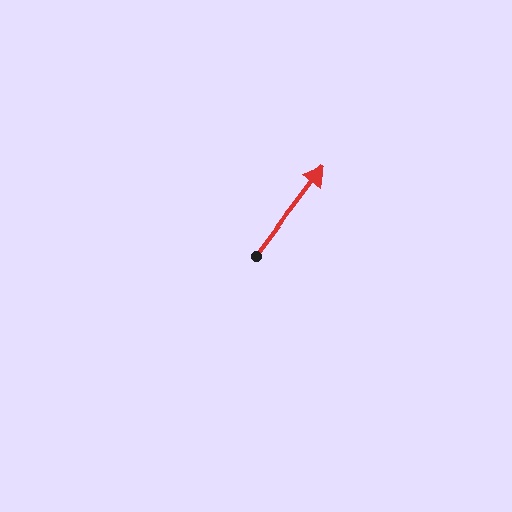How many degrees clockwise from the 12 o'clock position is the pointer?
Approximately 37 degrees.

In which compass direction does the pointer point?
Northeast.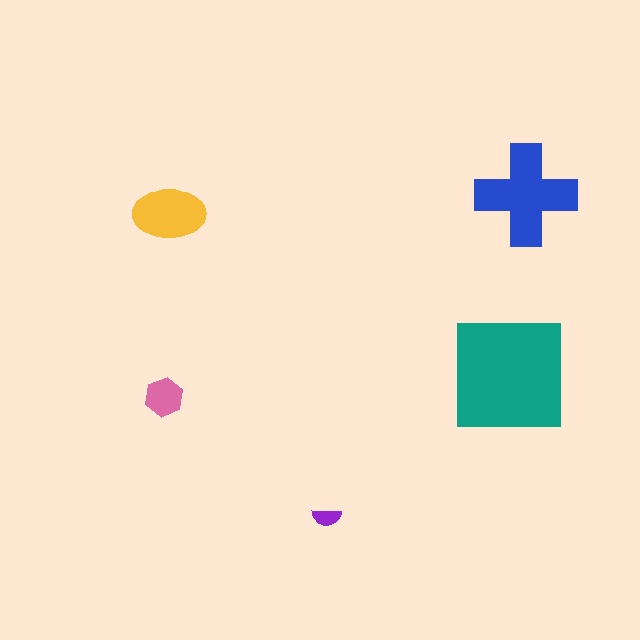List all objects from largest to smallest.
The teal square, the blue cross, the yellow ellipse, the pink hexagon, the purple semicircle.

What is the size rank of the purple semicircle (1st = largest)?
5th.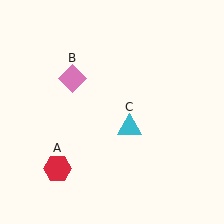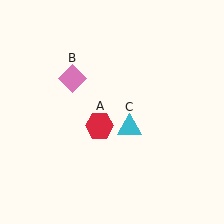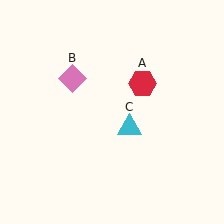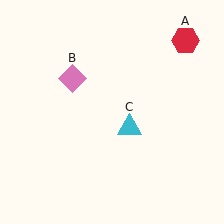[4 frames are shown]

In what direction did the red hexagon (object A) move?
The red hexagon (object A) moved up and to the right.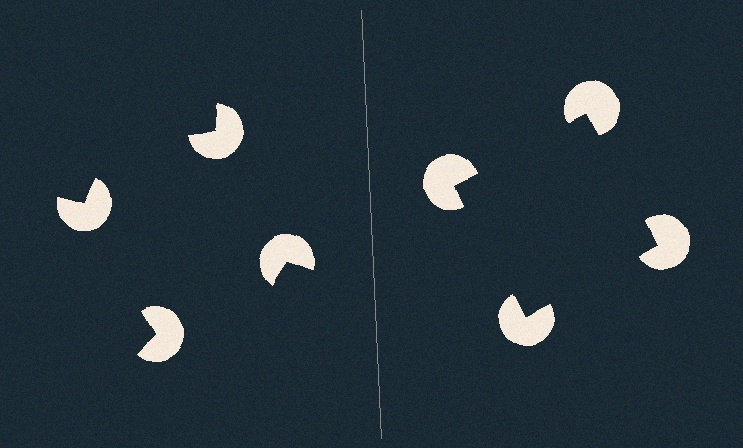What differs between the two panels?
The pac-man discs are positioned identically on both sides; only the wedge orientations differ. On the right they align to a square; on the left they are misaligned.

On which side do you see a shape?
An illusory square appears on the right side. On the left side the wedge cuts are rotated, so no coherent shape forms.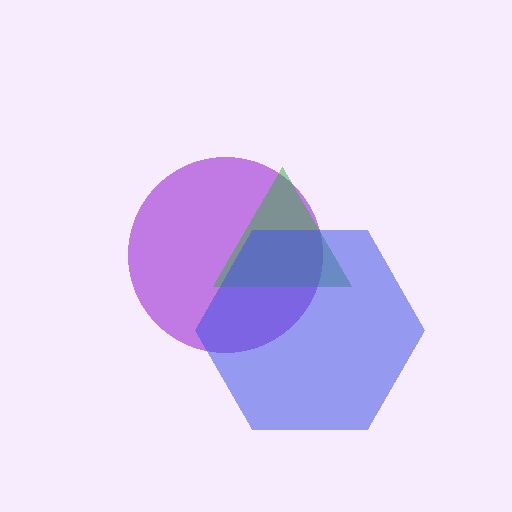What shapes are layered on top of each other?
The layered shapes are: a purple circle, a green triangle, a blue hexagon.